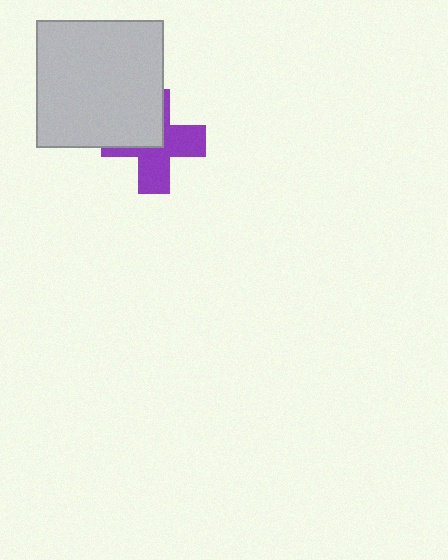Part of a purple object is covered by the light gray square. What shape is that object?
It is a cross.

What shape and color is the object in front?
The object in front is a light gray square.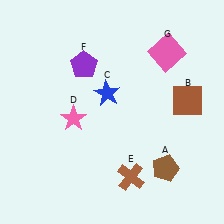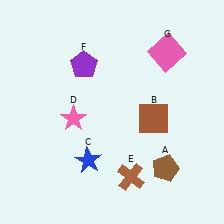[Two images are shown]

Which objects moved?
The objects that moved are: the brown square (B), the blue star (C).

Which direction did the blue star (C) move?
The blue star (C) moved down.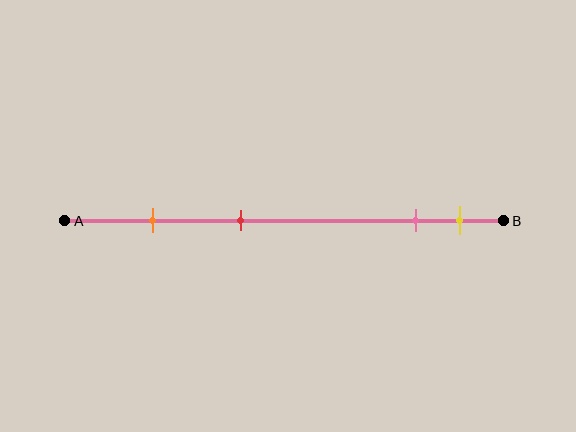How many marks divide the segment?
There are 4 marks dividing the segment.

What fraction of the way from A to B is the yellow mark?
The yellow mark is approximately 90% (0.9) of the way from A to B.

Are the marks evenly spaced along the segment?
No, the marks are not evenly spaced.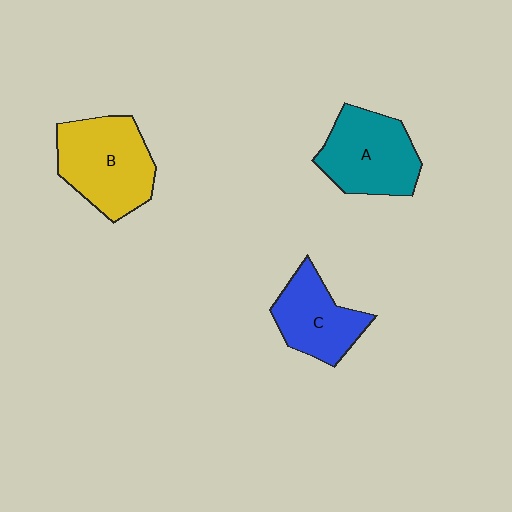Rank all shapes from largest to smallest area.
From largest to smallest: B (yellow), A (teal), C (blue).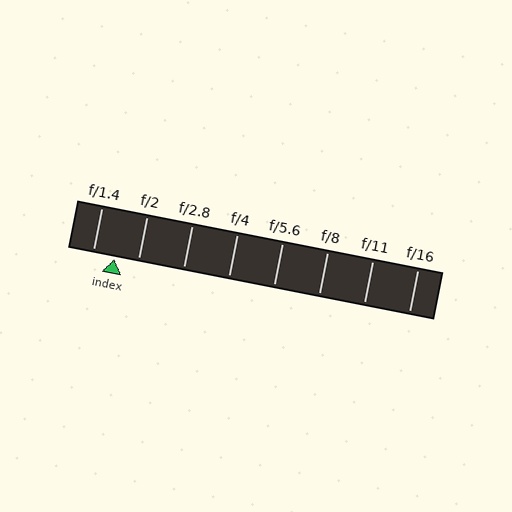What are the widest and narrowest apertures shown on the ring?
The widest aperture shown is f/1.4 and the narrowest is f/16.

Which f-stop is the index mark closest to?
The index mark is closest to f/1.4.